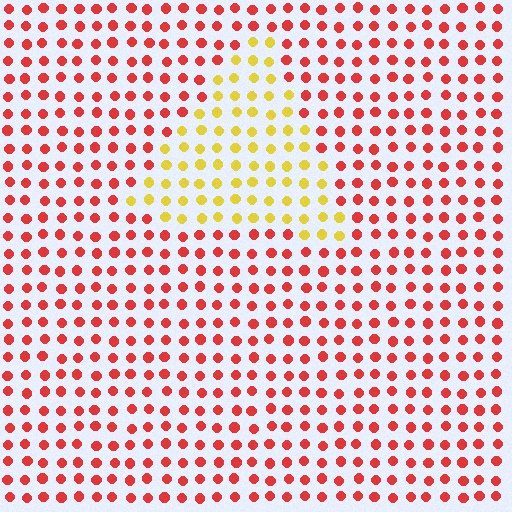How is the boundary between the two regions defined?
The boundary is defined purely by a slight shift in hue (about 55 degrees). Spacing, size, and orientation are identical on both sides.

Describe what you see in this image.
The image is filled with small red elements in a uniform arrangement. A triangle-shaped region is visible where the elements are tinted to a slightly different hue, forming a subtle color boundary.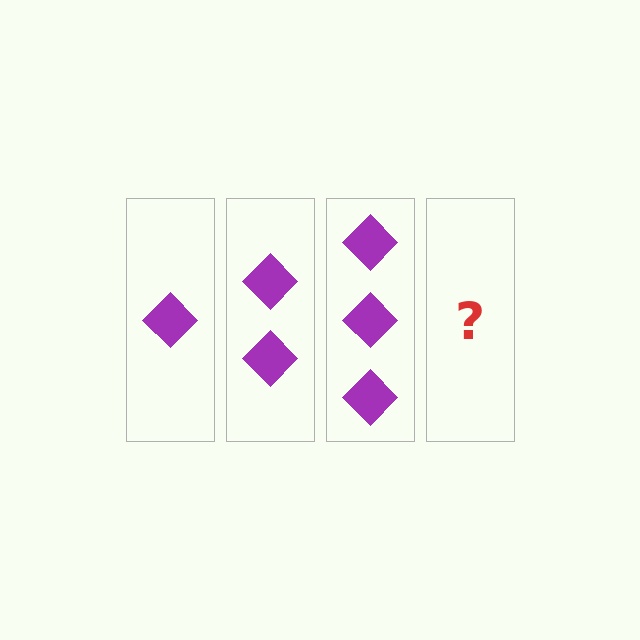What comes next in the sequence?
The next element should be 4 diamonds.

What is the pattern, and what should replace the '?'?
The pattern is that each step adds one more diamond. The '?' should be 4 diamonds.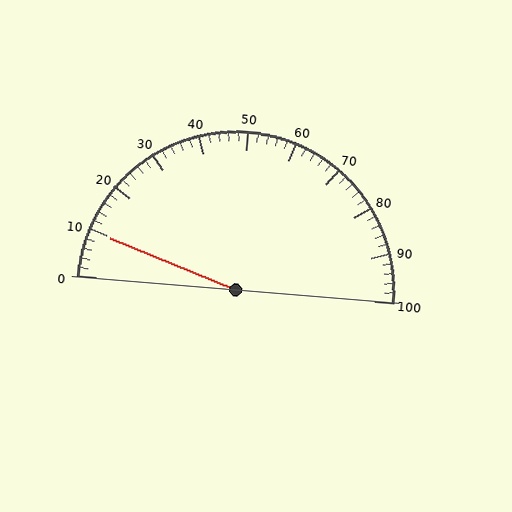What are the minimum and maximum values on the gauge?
The gauge ranges from 0 to 100.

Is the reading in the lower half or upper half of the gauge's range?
The reading is in the lower half of the range (0 to 100).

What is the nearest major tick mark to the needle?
The nearest major tick mark is 10.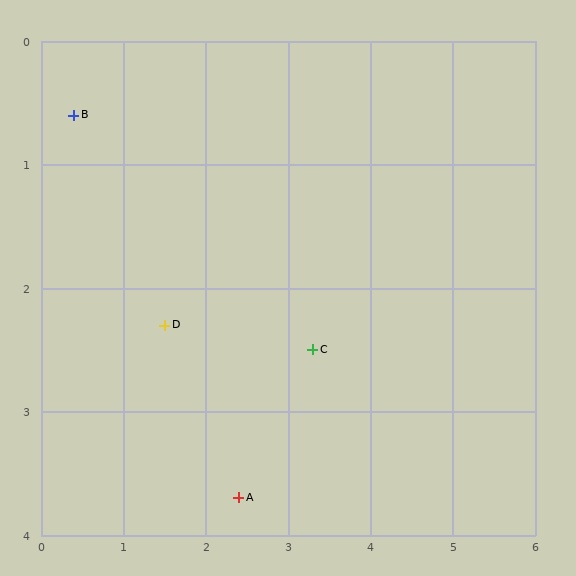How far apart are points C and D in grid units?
Points C and D are about 1.8 grid units apart.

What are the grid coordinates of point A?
Point A is at approximately (2.4, 3.7).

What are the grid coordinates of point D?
Point D is at approximately (1.5, 2.3).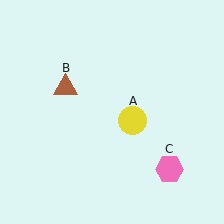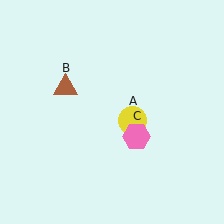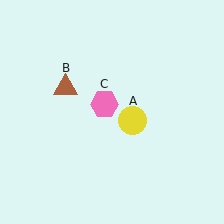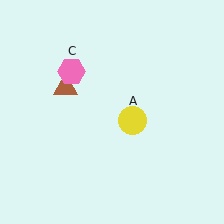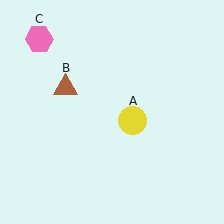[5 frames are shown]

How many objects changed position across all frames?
1 object changed position: pink hexagon (object C).